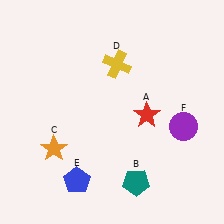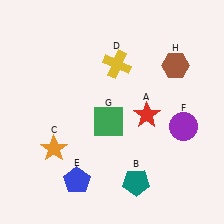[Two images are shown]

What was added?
A green square (G), a brown hexagon (H) were added in Image 2.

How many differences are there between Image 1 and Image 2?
There are 2 differences between the two images.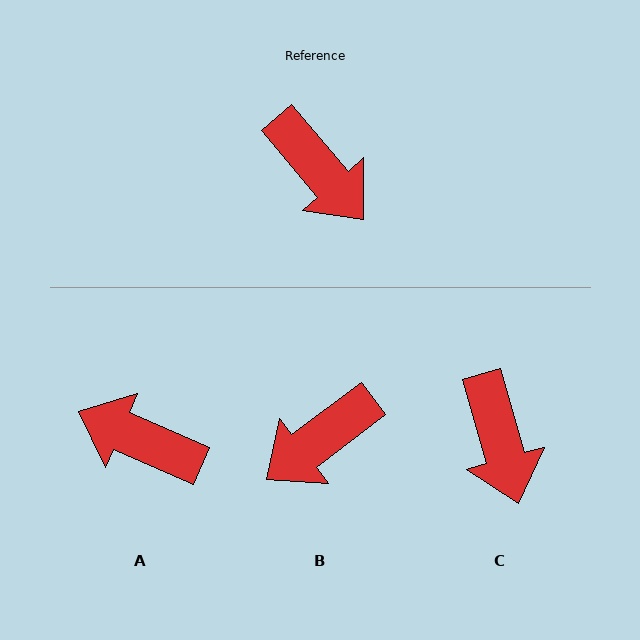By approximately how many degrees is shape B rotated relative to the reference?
Approximately 93 degrees clockwise.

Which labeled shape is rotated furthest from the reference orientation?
A, about 154 degrees away.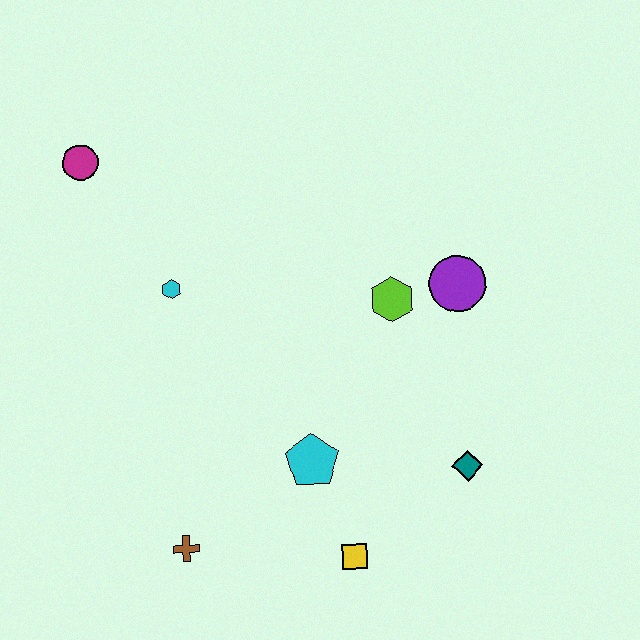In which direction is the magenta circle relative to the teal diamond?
The magenta circle is to the left of the teal diamond.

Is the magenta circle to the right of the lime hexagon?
No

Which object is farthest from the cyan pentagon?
The magenta circle is farthest from the cyan pentagon.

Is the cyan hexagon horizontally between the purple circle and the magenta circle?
Yes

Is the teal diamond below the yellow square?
No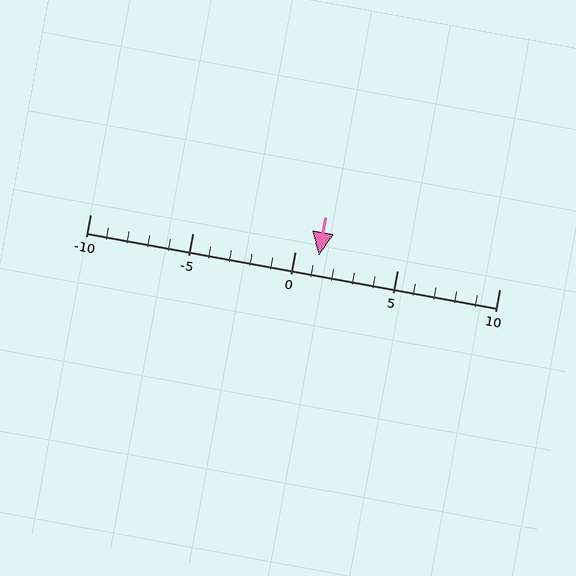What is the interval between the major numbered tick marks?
The major tick marks are spaced 5 units apart.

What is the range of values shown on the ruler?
The ruler shows values from -10 to 10.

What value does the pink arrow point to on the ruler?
The pink arrow points to approximately 1.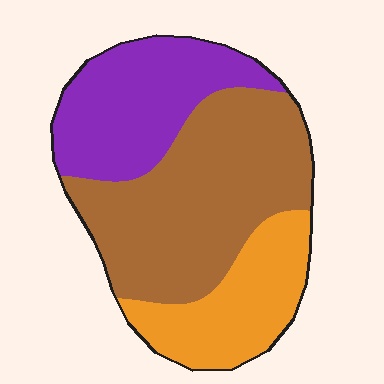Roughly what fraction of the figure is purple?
Purple covers around 30% of the figure.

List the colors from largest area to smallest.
From largest to smallest: brown, purple, orange.